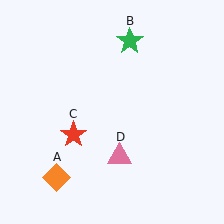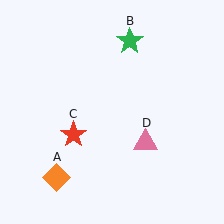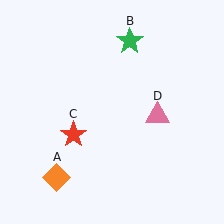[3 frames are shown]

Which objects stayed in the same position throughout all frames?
Orange diamond (object A) and green star (object B) and red star (object C) remained stationary.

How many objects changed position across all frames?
1 object changed position: pink triangle (object D).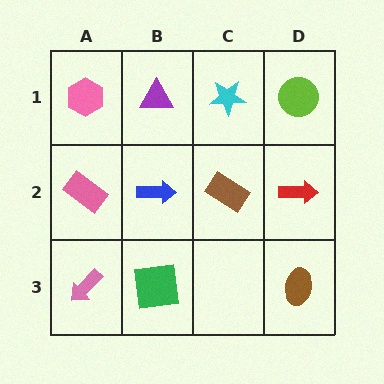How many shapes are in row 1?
4 shapes.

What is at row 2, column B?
A blue arrow.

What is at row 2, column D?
A red arrow.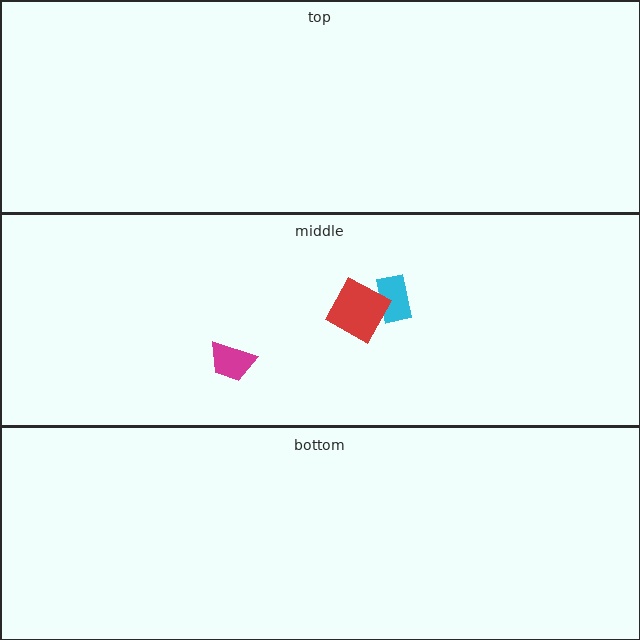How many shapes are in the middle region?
3.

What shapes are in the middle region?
The cyan rectangle, the red diamond, the magenta trapezoid.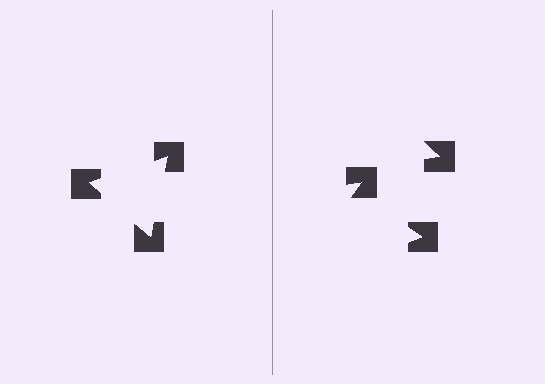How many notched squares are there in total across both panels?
6 — 3 on each side.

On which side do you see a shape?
An illusory triangle appears on the left side. On the right side the wedge cuts are rotated, so no coherent shape forms.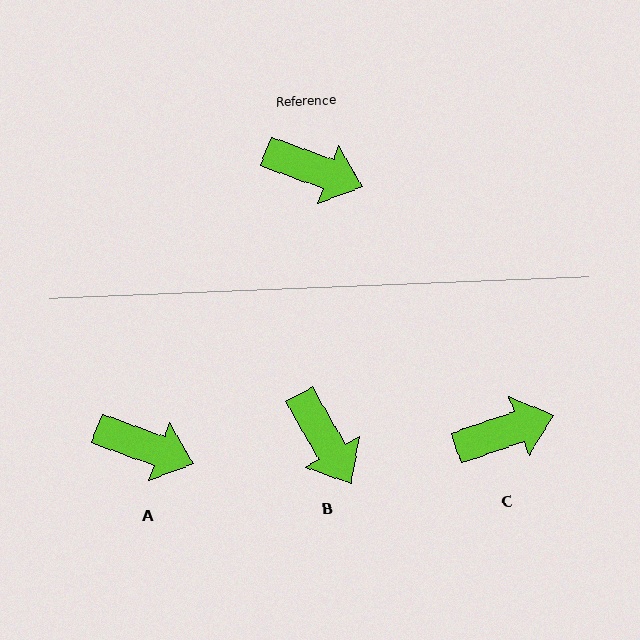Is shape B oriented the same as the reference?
No, it is off by about 40 degrees.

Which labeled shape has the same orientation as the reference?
A.